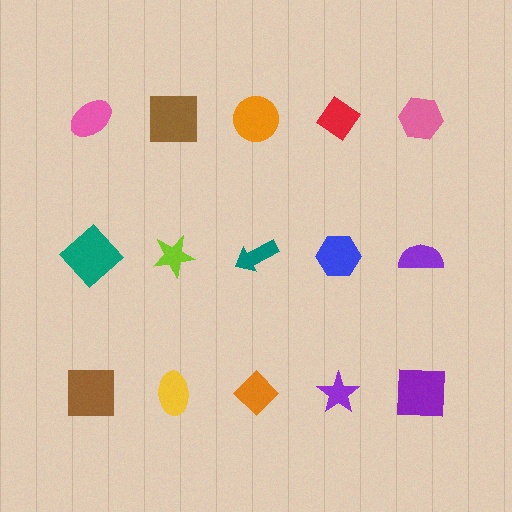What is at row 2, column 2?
A lime star.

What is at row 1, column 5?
A pink hexagon.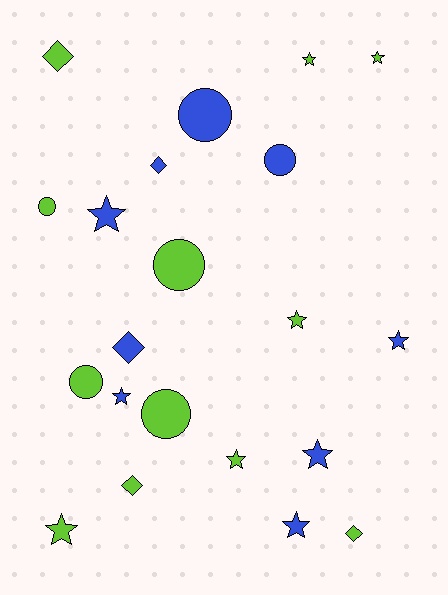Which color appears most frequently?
Lime, with 12 objects.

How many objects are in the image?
There are 21 objects.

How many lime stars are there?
There are 5 lime stars.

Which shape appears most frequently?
Star, with 10 objects.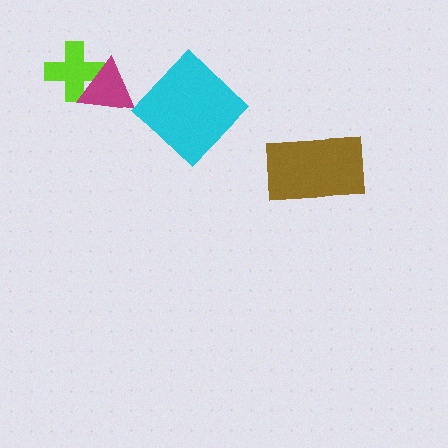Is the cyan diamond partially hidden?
No, no other shape covers it.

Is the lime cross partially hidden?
Yes, it is partially covered by another shape.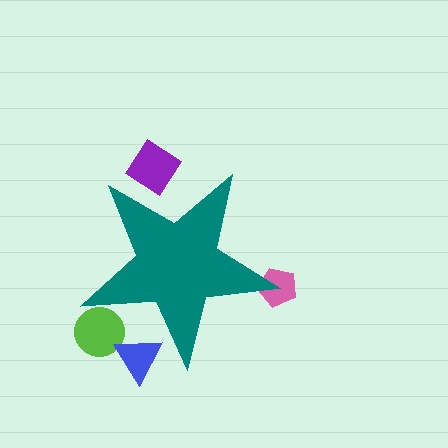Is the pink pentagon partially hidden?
Yes, the pink pentagon is partially hidden behind the teal star.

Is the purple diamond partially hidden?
Yes, the purple diamond is partially hidden behind the teal star.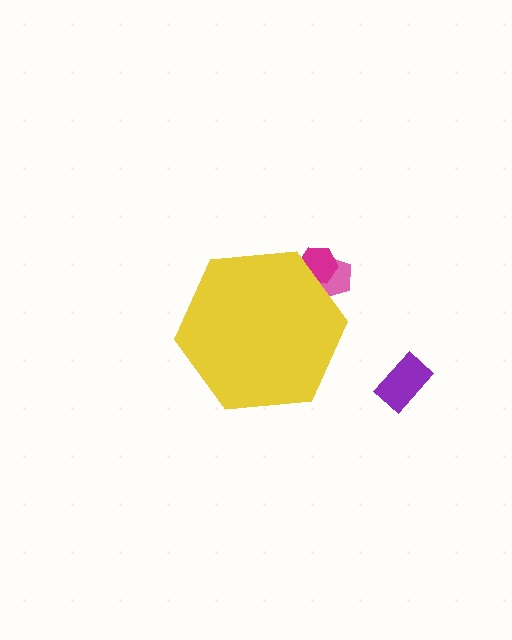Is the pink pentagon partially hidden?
Yes, the pink pentagon is partially hidden behind the yellow hexagon.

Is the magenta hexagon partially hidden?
Yes, the magenta hexagon is partially hidden behind the yellow hexagon.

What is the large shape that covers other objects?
A yellow hexagon.